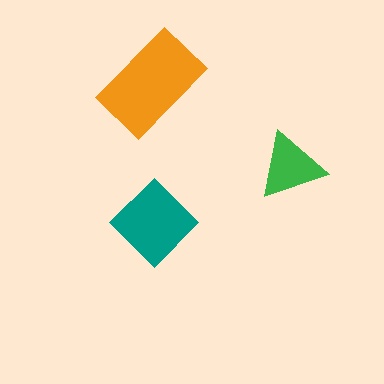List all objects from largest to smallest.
The orange rectangle, the teal diamond, the green triangle.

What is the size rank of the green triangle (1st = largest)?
3rd.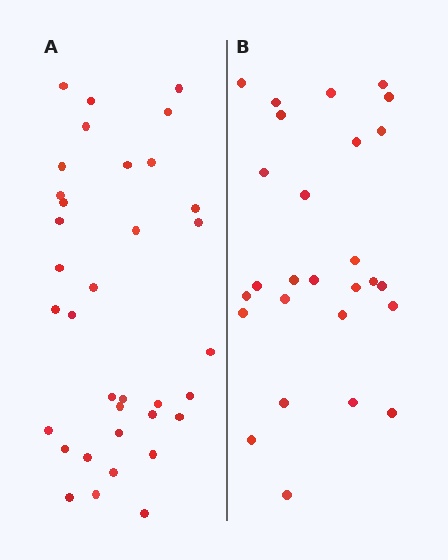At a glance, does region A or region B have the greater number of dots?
Region A (the left region) has more dots.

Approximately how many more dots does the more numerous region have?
Region A has roughly 8 or so more dots than region B.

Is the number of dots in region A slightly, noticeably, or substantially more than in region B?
Region A has noticeably more, but not dramatically so. The ratio is roughly 1.3 to 1.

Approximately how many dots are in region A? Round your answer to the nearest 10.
About 40 dots. (The exact count is 35, which rounds to 40.)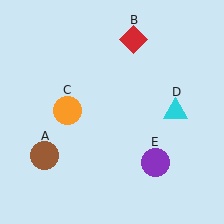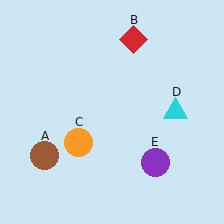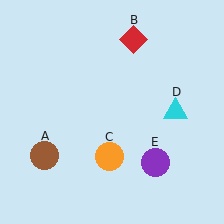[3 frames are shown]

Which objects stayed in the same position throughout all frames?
Brown circle (object A) and red diamond (object B) and cyan triangle (object D) and purple circle (object E) remained stationary.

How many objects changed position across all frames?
1 object changed position: orange circle (object C).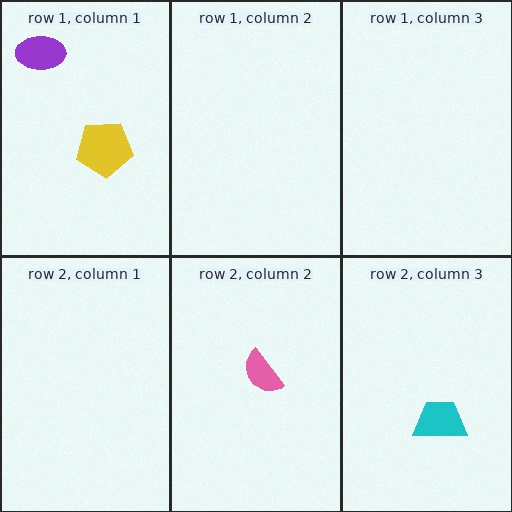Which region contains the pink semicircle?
The row 2, column 2 region.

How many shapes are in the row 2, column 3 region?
1.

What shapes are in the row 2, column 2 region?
The pink semicircle.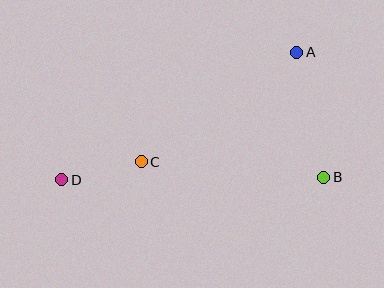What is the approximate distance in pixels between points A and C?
The distance between A and C is approximately 191 pixels.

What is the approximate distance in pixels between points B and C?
The distance between B and C is approximately 183 pixels.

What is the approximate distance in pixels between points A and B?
The distance between A and B is approximately 128 pixels.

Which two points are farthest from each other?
Points A and D are farthest from each other.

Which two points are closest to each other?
Points C and D are closest to each other.